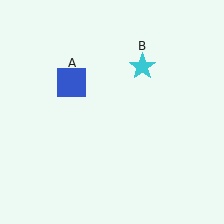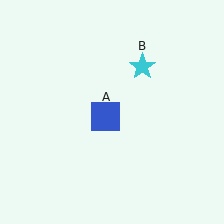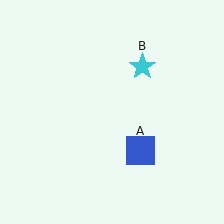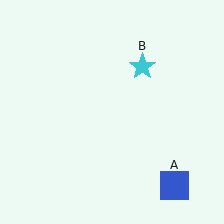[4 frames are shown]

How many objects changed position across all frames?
1 object changed position: blue square (object A).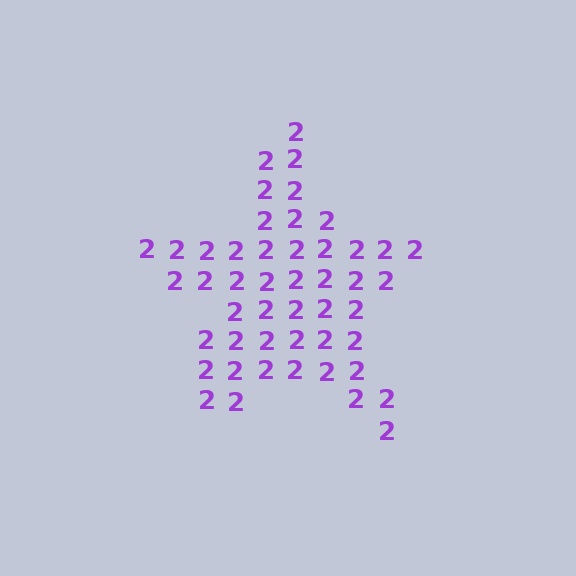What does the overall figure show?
The overall figure shows a star.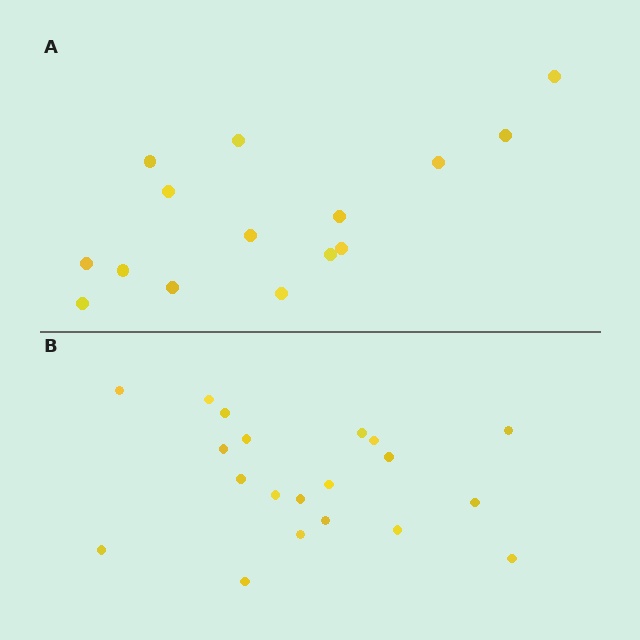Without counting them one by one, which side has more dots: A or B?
Region B (the bottom region) has more dots.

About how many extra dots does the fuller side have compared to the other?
Region B has about 5 more dots than region A.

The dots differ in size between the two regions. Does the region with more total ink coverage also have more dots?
No. Region A has more total ink coverage because its dots are larger, but region B actually contains more individual dots. Total area can be misleading — the number of items is what matters here.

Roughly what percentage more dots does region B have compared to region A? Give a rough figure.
About 35% more.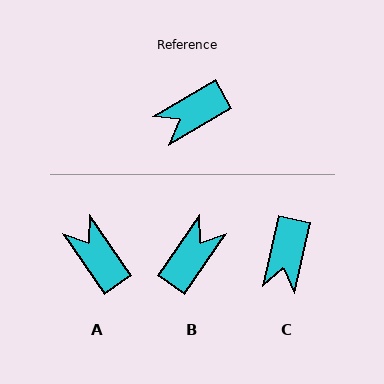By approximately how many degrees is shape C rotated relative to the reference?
Approximately 47 degrees counter-clockwise.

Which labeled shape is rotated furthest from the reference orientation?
B, about 156 degrees away.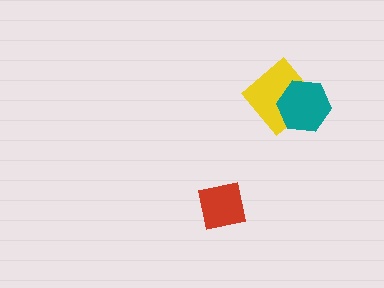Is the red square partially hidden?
No, no other shape covers it.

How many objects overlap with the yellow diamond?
1 object overlaps with the yellow diamond.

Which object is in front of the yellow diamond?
The teal hexagon is in front of the yellow diamond.